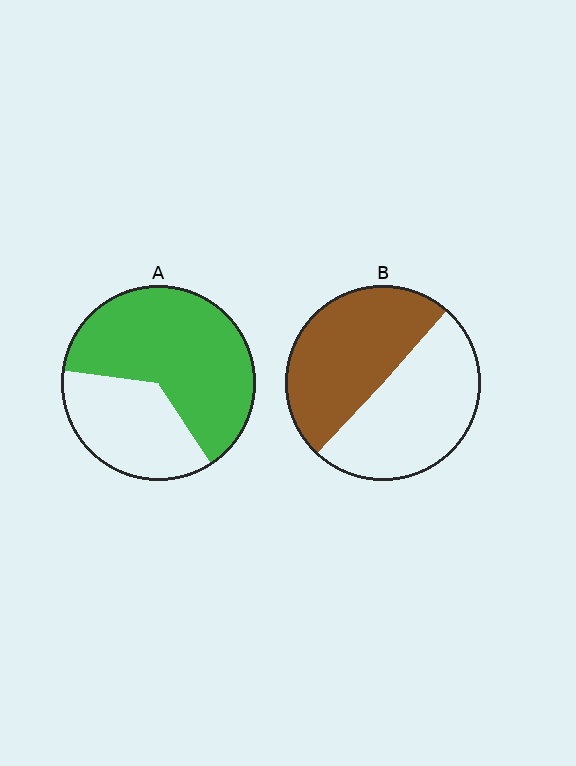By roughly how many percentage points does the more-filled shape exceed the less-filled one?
By roughly 15 percentage points (A over B).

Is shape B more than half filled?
Roughly half.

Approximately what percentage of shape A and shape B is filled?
A is approximately 65% and B is approximately 50%.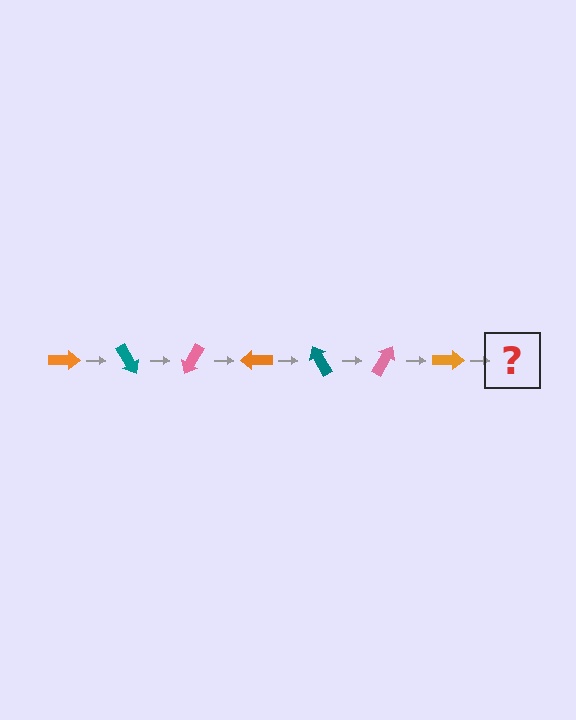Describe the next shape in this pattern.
It should be a teal arrow, rotated 420 degrees from the start.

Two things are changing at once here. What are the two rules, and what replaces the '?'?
The two rules are that it rotates 60 degrees each step and the color cycles through orange, teal, and pink. The '?' should be a teal arrow, rotated 420 degrees from the start.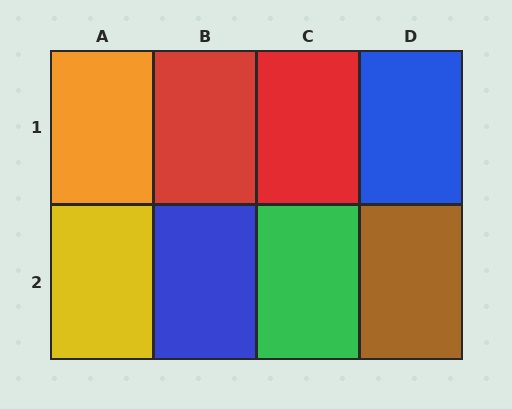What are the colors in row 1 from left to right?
Orange, red, red, blue.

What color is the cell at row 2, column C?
Green.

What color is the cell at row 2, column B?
Blue.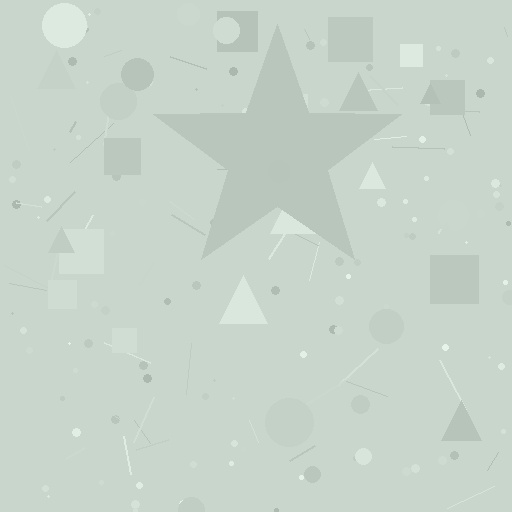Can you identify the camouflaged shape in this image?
The camouflaged shape is a star.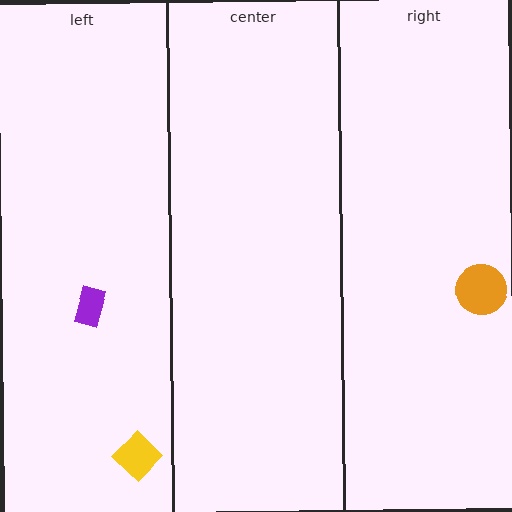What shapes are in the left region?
The yellow diamond, the purple rectangle.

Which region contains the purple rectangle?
The left region.